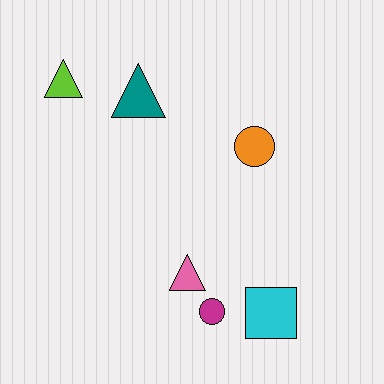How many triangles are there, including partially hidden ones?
There are 3 triangles.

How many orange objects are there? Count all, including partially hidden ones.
There is 1 orange object.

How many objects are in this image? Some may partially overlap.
There are 6 objects.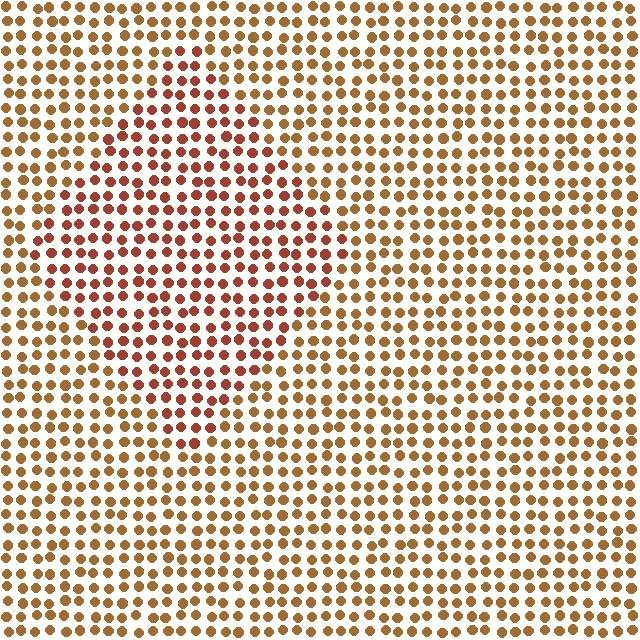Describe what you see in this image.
The image is filled with small brown elements in a uniform arrangement. A diamond-shaped region is visible where the elements are tinted to a slightly different hue, forming a subtle color boundary.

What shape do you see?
I see a diamond.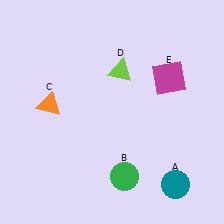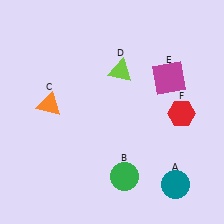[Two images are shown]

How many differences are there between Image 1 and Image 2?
There is 1 difference between the two images.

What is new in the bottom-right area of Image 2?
A red hexagon (F) was added in the bottom-right area of Image 2.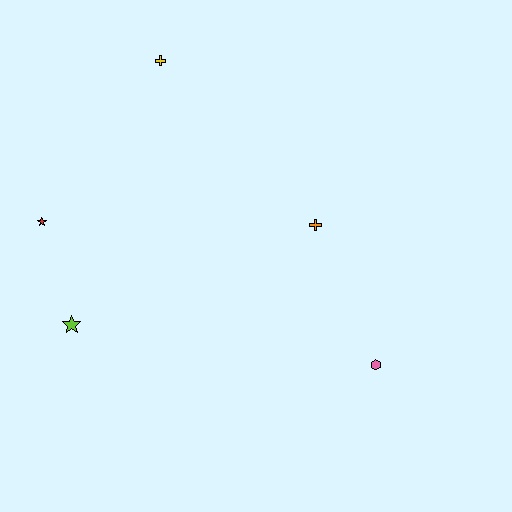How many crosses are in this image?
There are 2 crosses.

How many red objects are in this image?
There is 1 red object.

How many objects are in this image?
There are 5 objects.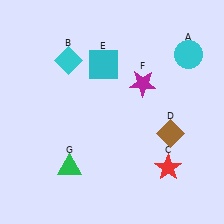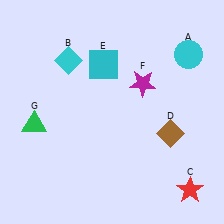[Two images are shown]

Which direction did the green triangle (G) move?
The green triangle (G) moved up.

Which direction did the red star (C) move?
The red star (C) moved down.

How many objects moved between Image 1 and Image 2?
2 objects moved between the two images.